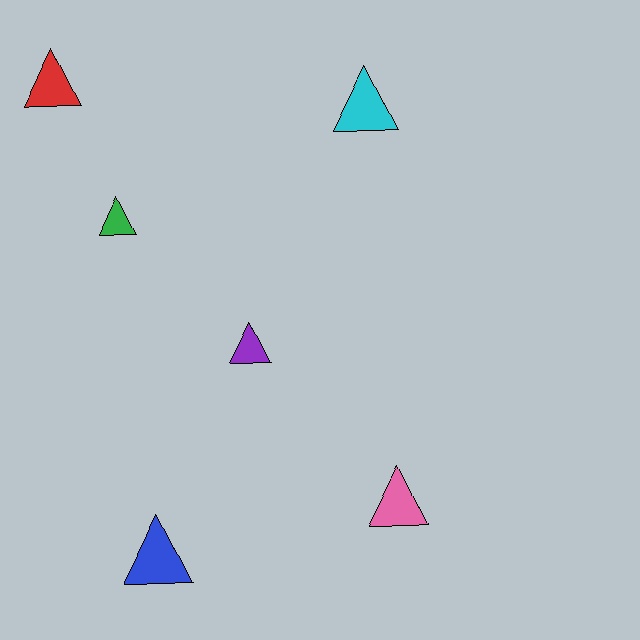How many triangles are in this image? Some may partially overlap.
There are 6 triangles.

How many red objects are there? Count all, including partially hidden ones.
There is 1 red object.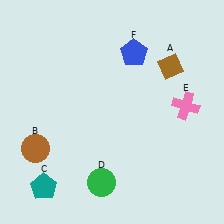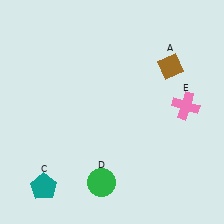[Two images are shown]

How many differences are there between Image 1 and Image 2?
There are 2 differences between the two images.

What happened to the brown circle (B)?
The brown circle (B) was removed in Image 2. It was in the bottom-left area of Image 1.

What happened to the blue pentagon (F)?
The blue pentagon (F) was removed in Image 2. It was in the top-right area of Image 1.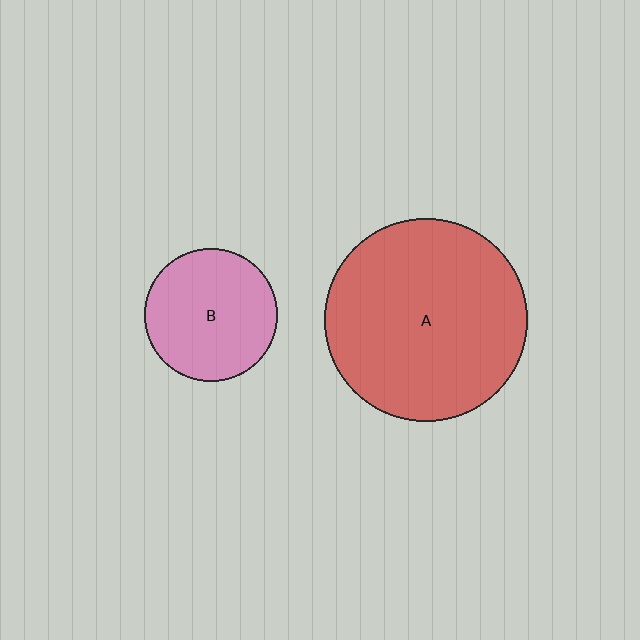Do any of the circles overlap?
No, none of the circles overlap.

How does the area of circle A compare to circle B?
Approximately 2.3 times.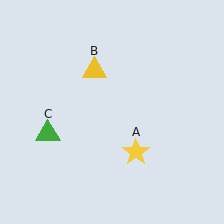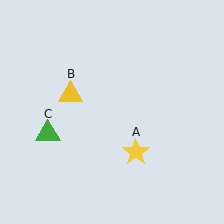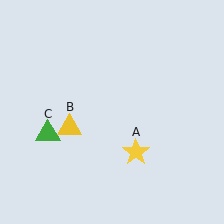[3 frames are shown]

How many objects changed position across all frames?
1 object changed position: yellow triangle (object B).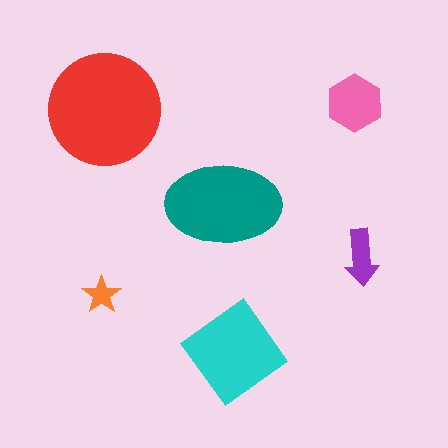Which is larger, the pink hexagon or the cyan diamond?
The cyan diamond.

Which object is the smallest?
The orange star.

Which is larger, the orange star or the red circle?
The red circle.